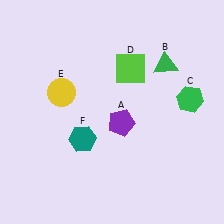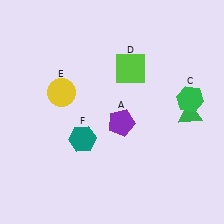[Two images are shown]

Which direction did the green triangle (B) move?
The green triangle (B) moved down.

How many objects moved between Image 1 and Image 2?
1 object moved between the two images.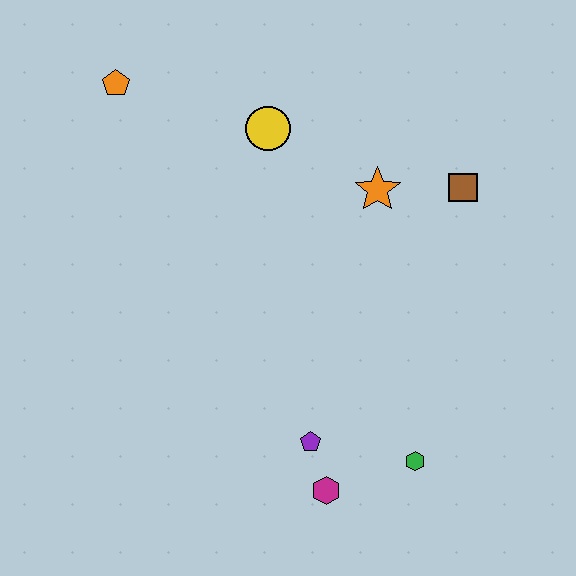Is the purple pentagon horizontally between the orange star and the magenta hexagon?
No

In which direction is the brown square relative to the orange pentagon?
The brown square is to the right of the orange pentagon.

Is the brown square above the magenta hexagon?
Yes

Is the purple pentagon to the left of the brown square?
Yes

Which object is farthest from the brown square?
The orange pentagon is farthest from the brown square.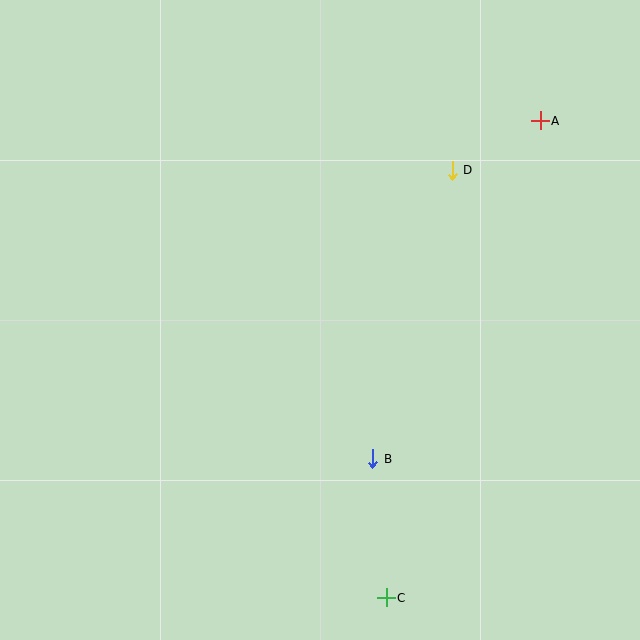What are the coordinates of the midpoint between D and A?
The midpoint between D and A is at (496, 146).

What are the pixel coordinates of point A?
Point A is at (540, 121).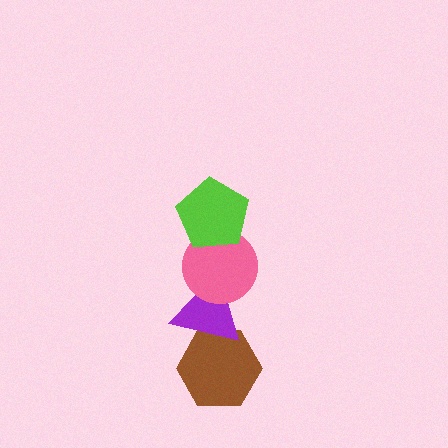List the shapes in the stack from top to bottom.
From top to bottom: the lime pentagon, the pink circle, the purple triangle, the brown hexagon.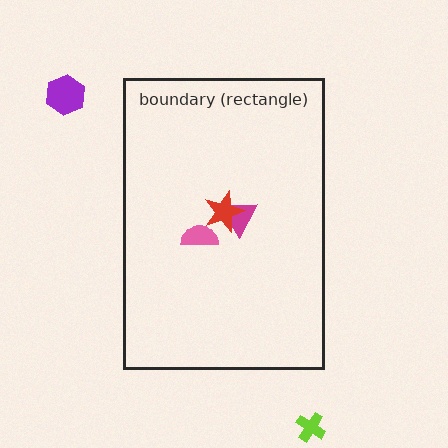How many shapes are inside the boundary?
3 inside, 2 outside.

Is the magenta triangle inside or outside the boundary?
Inside.